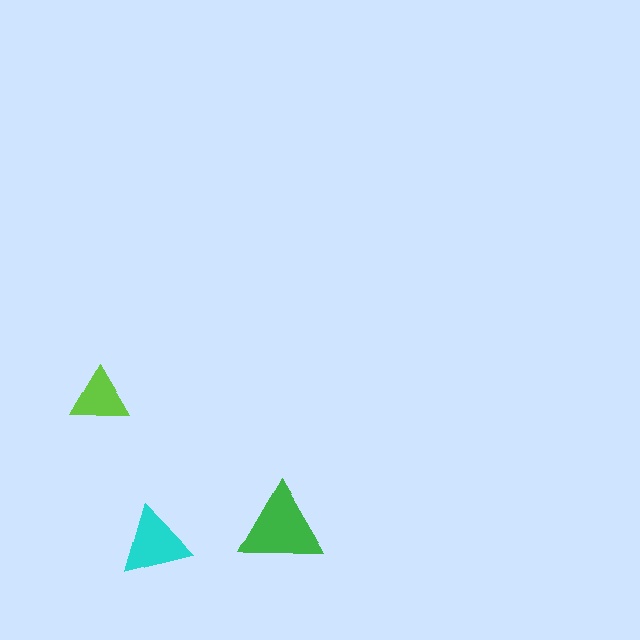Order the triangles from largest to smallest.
the green one, the cyan one, the lime one.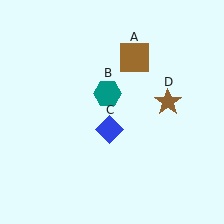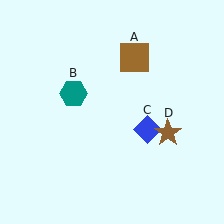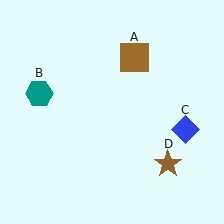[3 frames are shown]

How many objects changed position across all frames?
3 objects changed position: teal hexagon (object B), blue diamond (object C), brown star (object D).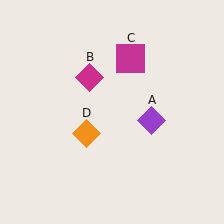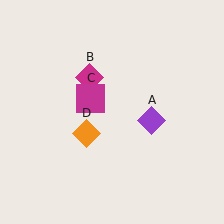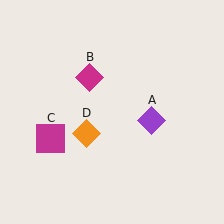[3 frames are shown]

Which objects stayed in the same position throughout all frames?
Purple diamond (object A) and magenta diamond (object B) and orange diamond (object D) remained stationary.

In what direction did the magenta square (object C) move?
The magenta square (object C) moved down and to the left.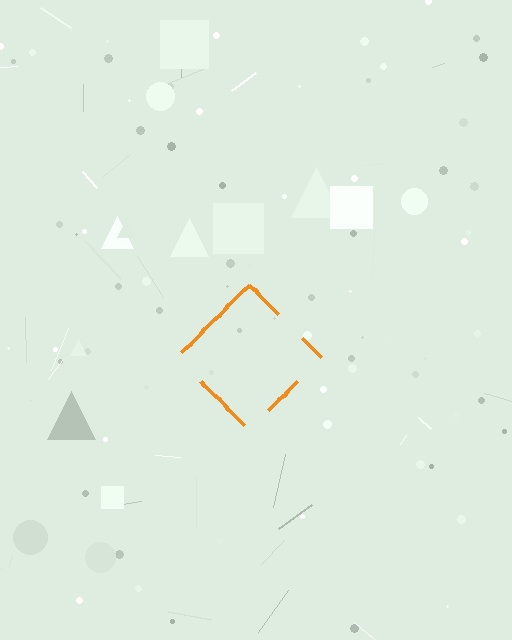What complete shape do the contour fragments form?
The contour fragments form a diamond.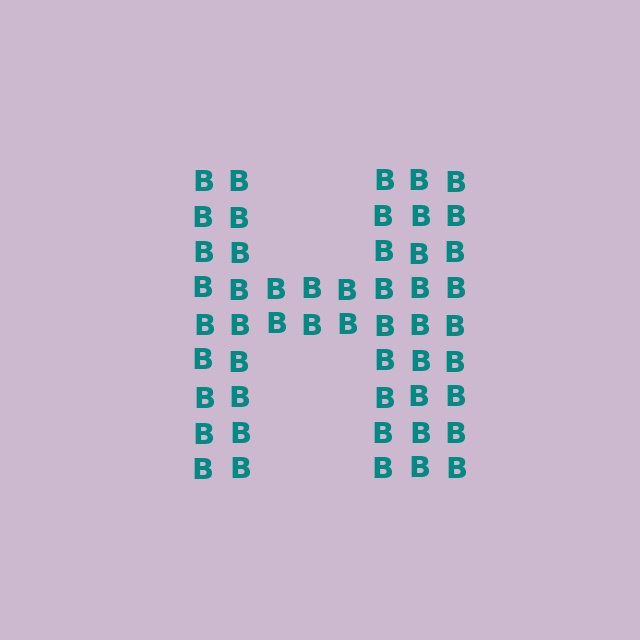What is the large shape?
The large shape is the letter H.